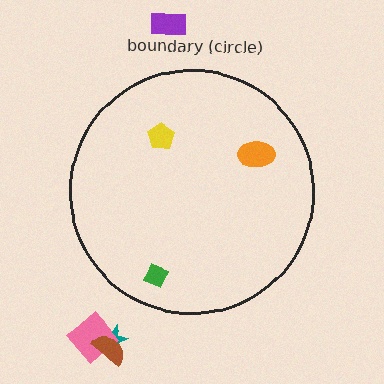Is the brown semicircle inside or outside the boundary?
Outside.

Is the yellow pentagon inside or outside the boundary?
Inside.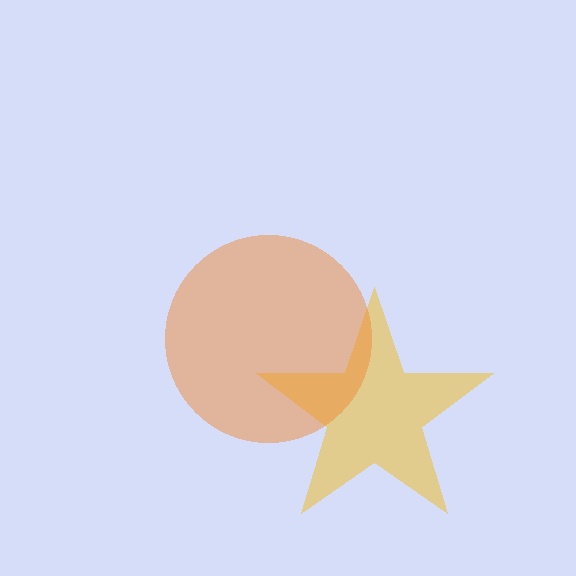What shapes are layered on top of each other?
The layered shapes are: a yellow star, an orange circle.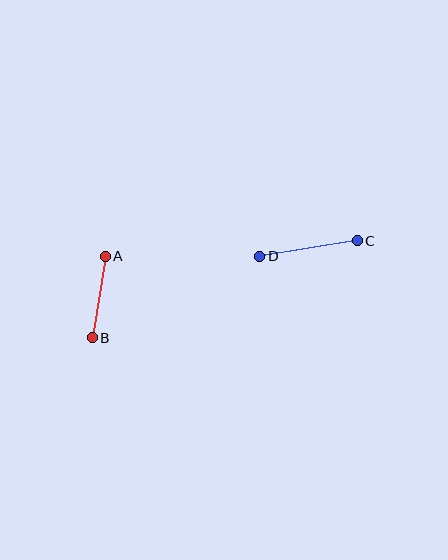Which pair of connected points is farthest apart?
Points C and D are farthest apart.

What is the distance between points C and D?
The distance is approximately 99 pixels.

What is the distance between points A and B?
The distance is approximately 83 pixels.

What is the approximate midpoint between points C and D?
The midpoint is at approximately (308, 248) pixels.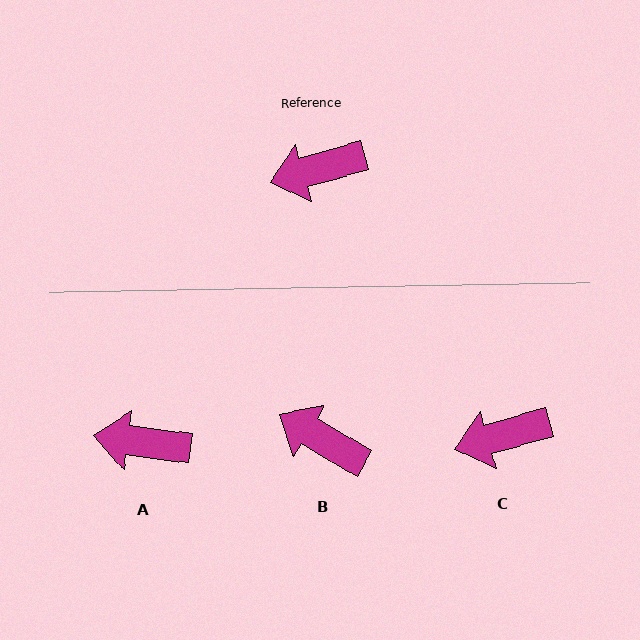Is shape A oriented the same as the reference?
No, it is off by about 23 degrees.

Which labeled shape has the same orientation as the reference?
C.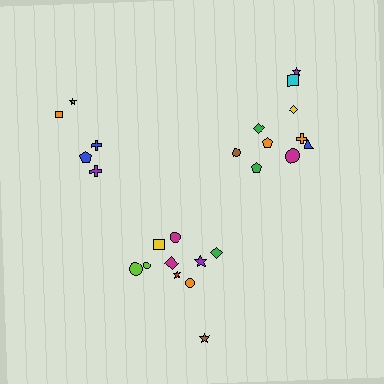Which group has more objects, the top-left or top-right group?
The top-right group.